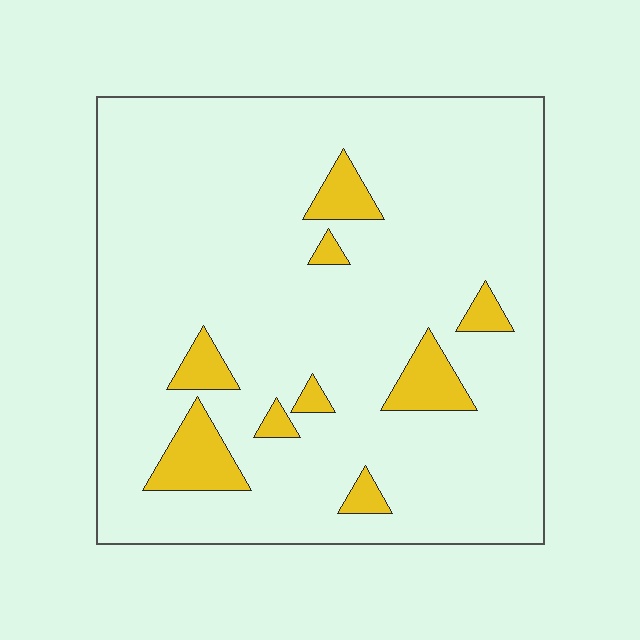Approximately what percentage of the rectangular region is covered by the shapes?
Approximately 10%.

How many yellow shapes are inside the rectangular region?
9.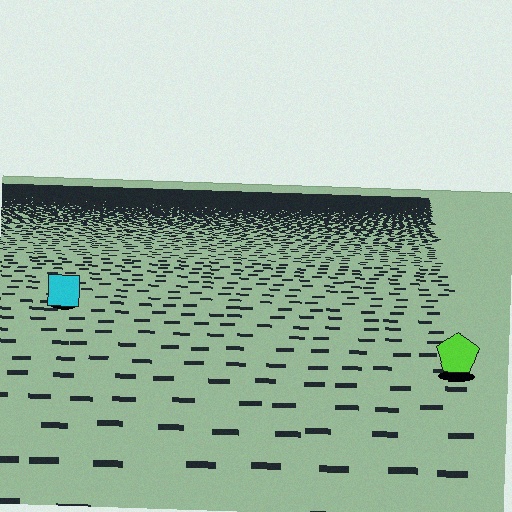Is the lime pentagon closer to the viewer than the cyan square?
Yes. The lime pentagon is closer — you can tell from the texture gradient: the ground texture is coarser near it.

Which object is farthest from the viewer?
The cyan square is farthest from the viewer. It appears smaller and the ground texture around it is denser.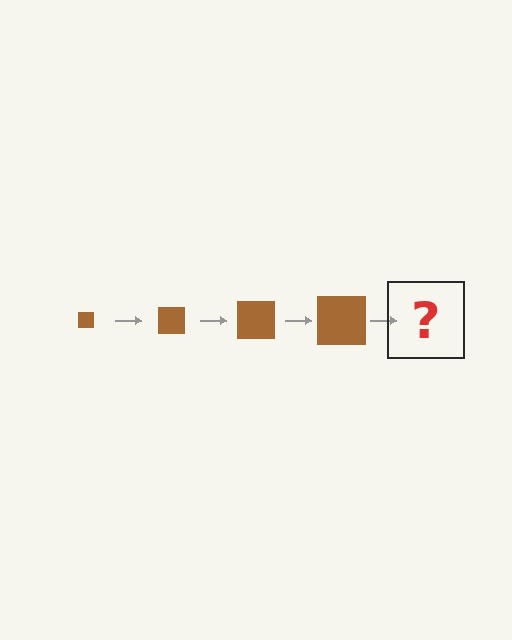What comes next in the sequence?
The next element should be a brown square, larger than the previous one.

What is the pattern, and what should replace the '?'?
The pattern is that the square gets progressively larger each step. The '?' should be a brown square, larger than the previous one.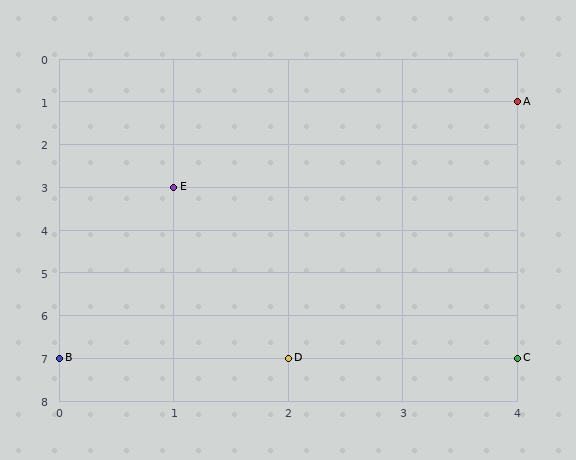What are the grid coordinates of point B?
Point B is at grid coordinates (0, 7).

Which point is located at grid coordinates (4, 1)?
Point A is at (4, 1).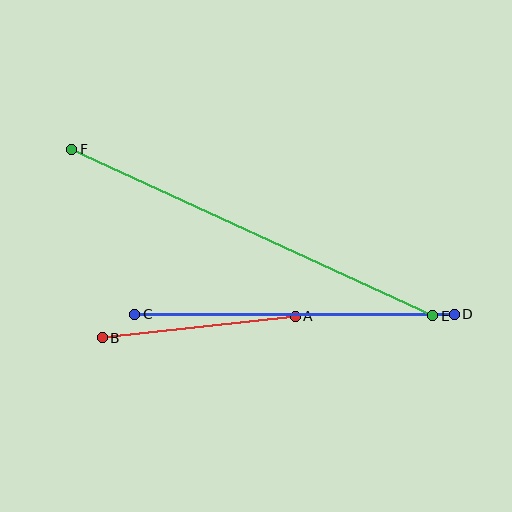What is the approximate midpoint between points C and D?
The midpoint is at approximately (294, 314) pixels.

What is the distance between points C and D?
The distance is approximately 320 pixels.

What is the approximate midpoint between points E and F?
The midpoint is at approximately (252, 232) pixels.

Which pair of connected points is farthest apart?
Points E and F are farthest apart.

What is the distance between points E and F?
The distance is approximately 397 pixels.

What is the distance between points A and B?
The distance is approximately 194 pixels.